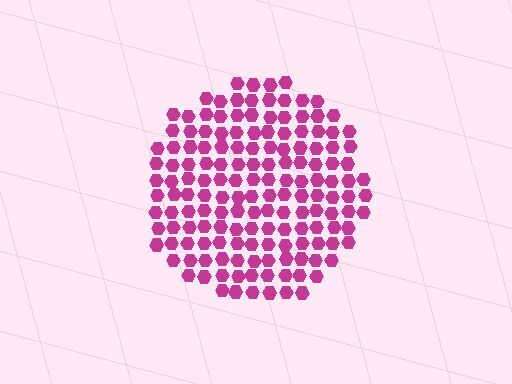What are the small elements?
The small elements are hexagons.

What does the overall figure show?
The overall figure shows a circle.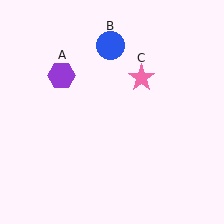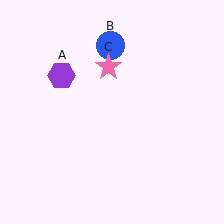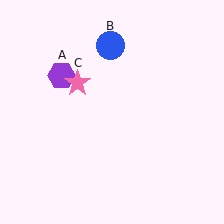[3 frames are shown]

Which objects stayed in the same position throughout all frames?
Purple hexagon (object A) and blue circle (object B) remained stationary.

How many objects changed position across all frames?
1 object changed position: pink star (object C).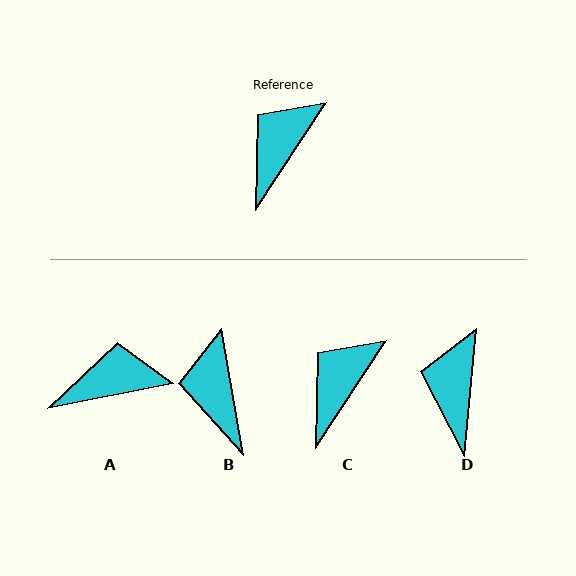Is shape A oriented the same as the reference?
No, it is off by about 46 degrees.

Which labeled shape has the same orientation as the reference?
C.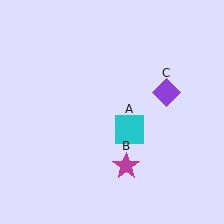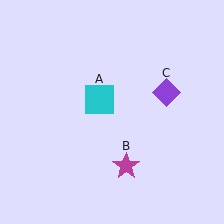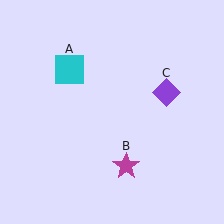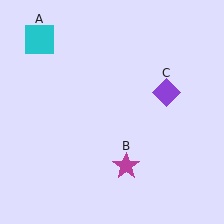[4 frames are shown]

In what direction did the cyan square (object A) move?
The cyan square (object A) moved up and to the left.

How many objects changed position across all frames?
1 object changed position: cyan square (object A).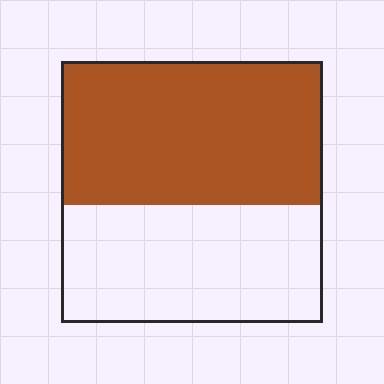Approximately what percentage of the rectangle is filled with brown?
Approximately 55%.